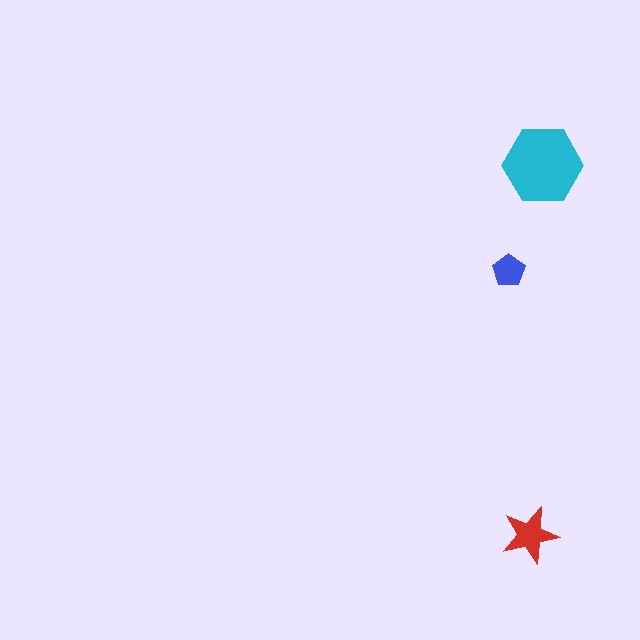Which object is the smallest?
The blue pentagon.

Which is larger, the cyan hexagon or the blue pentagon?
The cyan hexagon.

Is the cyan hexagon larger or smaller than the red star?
Larger.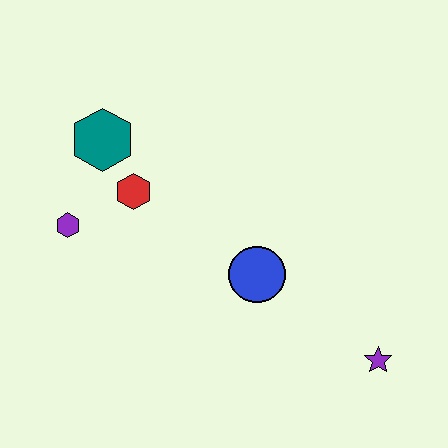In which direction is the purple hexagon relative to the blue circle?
The purple hexagon is to the left of the blue circle.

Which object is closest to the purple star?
The blue circle is closest to the purple star.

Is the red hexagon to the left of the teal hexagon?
No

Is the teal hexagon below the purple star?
No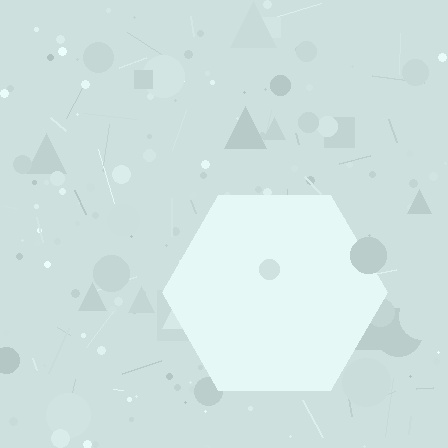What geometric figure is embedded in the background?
A hexagon is embedded in the background.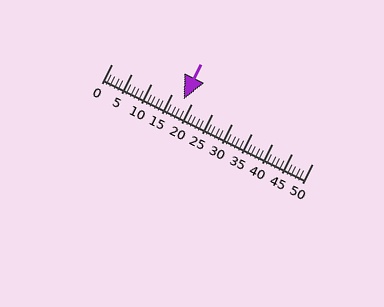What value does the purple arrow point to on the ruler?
The purple arrow points to approximately 18.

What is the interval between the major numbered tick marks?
The major tick marks are spaced 5 units apart.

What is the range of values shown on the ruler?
The ruler shows values from 0 to 50.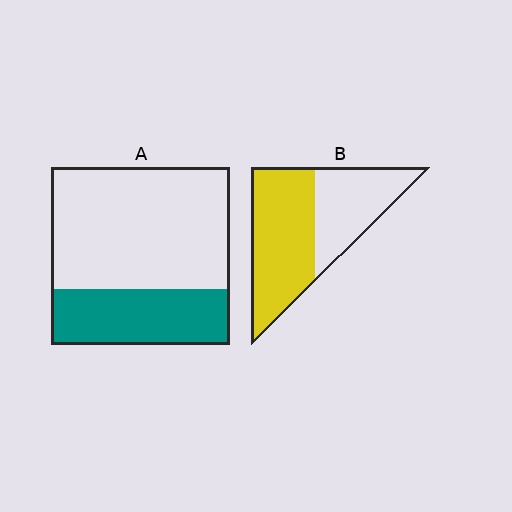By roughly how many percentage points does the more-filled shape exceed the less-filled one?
By roughly 25 percentage points (B over A).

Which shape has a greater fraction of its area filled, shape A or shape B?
Shape B.